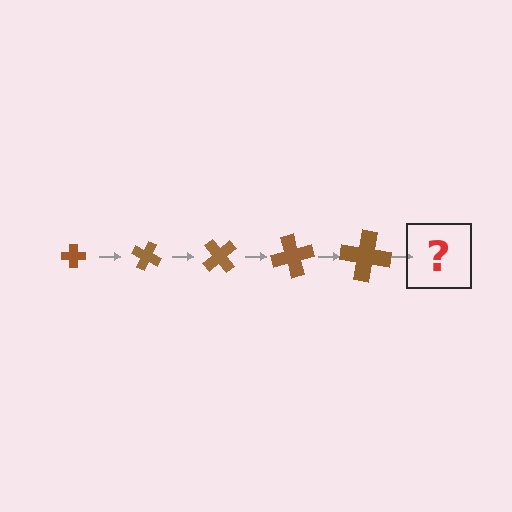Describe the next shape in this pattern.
It should be a cross, larger than the previous one and rotated 125 degrees from the start.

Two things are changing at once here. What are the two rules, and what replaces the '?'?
The two rules are that the cross grows larger each step and it rotates 25 degrees each step. The '?' should be a cross, larger than the previous one and rotated 125 degrees from the start.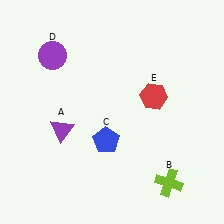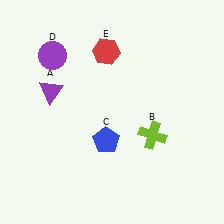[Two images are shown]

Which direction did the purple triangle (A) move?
The purple triangle (A) moved up.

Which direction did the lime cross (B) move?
The lime cross (B) moved up.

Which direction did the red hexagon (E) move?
The red hexagon (E) moved left.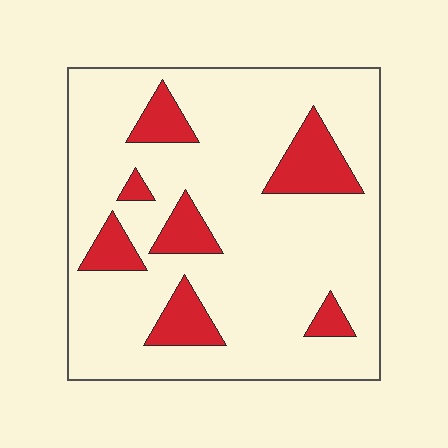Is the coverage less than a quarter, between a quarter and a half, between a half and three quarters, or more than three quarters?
Less than a quarter.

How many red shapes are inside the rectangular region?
7.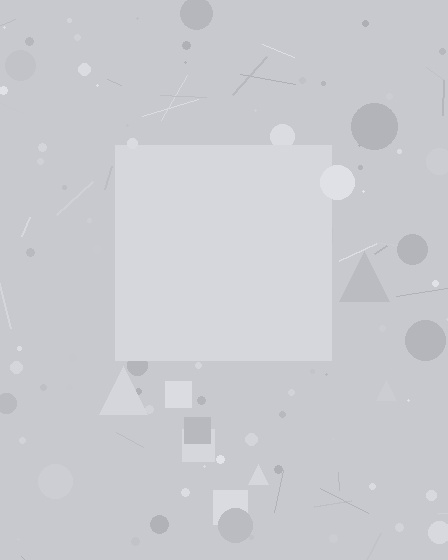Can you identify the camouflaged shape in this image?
The camouflaged shape is a square.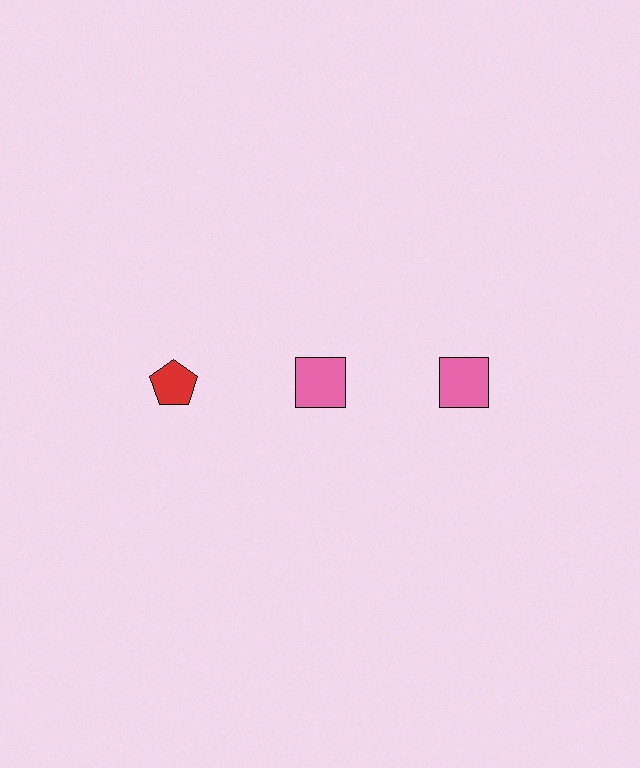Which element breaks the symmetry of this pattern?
The red pentagon in the top row, leftmost column breaks the symmetry. All other shapes are pink squares.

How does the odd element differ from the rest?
It differs in both color (red instead of pink) and shape (pentagon instead of square).